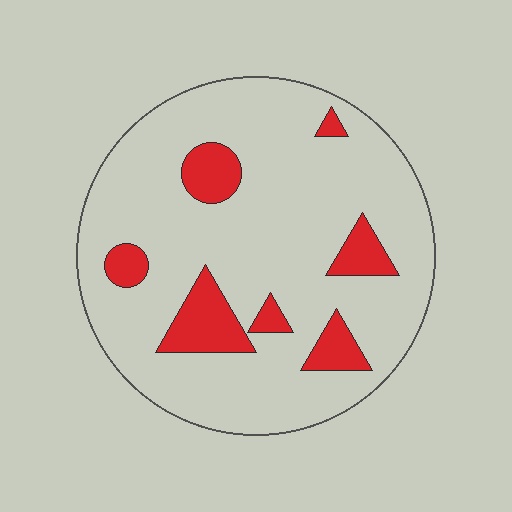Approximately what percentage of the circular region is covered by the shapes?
Approximately 15%.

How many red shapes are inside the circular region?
7.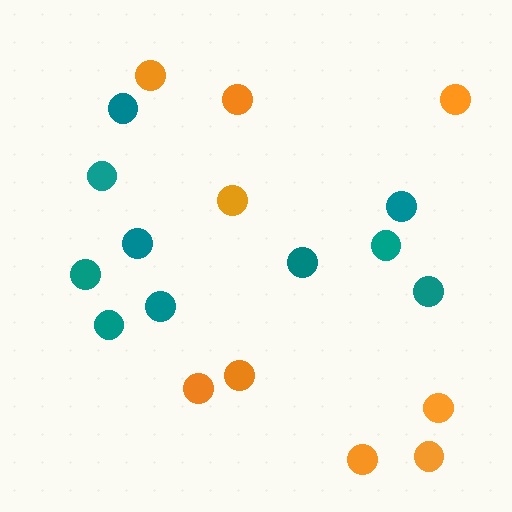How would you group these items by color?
There are 2 groups: one group of orange circles (9) and one group of teal circles (10).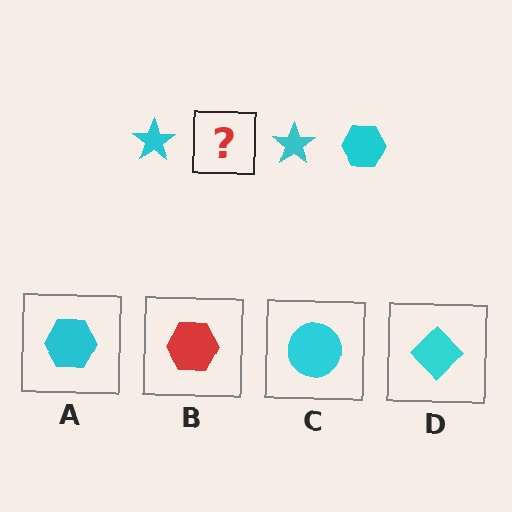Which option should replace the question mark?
Option A.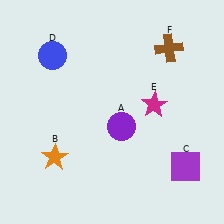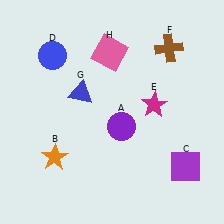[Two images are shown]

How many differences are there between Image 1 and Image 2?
There are 2 differences between the two images.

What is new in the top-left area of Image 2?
A blue triangle (G) was added in the top-left area of Image 2.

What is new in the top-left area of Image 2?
A pink square (H) was added in the top-left area of Image 2.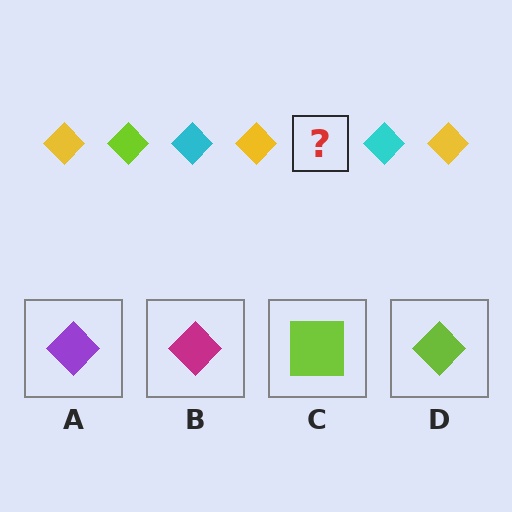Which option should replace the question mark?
Option D.